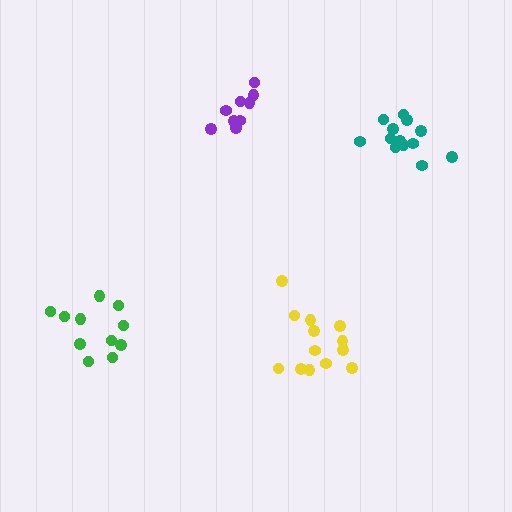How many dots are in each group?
Group 1: 13 dots, Group 2: 13 dots, Group 3: 9 dots, Group 4: 11 dots (46 total).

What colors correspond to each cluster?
The clusters are colored: yellow, teal, purple, green.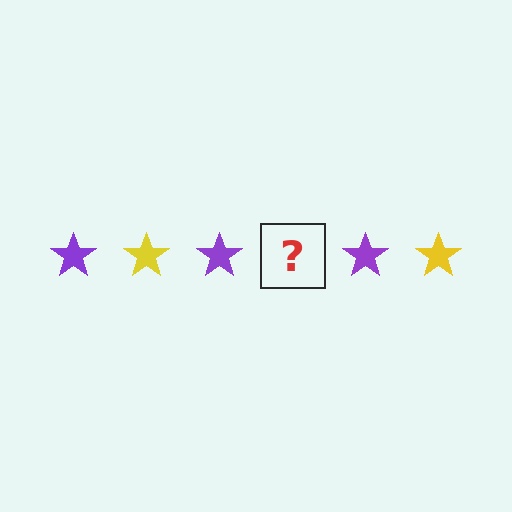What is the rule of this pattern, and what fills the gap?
The rule is that the pattern cycles through purple, yellow stars. The gap should be filled with a yellow star.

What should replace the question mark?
The question mark should be replaced with a yellow star.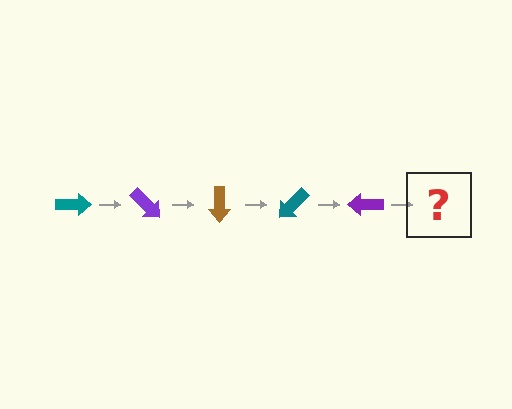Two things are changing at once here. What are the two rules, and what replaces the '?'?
The two rules are that it rotates 45 degrees each step and the color cycles through teal, purple, and brown. The '?' should be a brown arrow, rotated 225 degrees from the start.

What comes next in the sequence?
The next element should be a brown arrow, rotated 225 degrees from the start.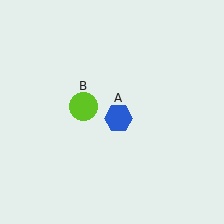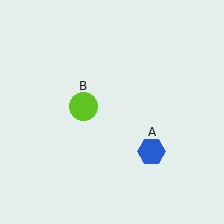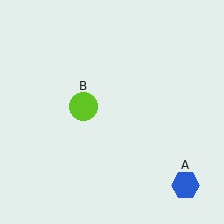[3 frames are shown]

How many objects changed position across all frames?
1 object changed position: blue hexagon (object A).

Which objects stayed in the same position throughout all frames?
Lime circle (object B) remained stationary.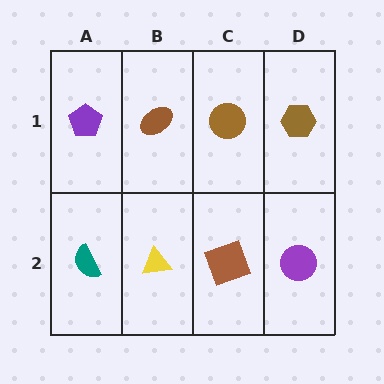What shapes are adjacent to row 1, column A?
A teal semicircle (row 2, column A), a brown ellipse (row 1, column B).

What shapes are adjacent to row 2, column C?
A brown circle (row 1, column C), a yellow triangle (row 2, column B), a purple circle (row 2, column D).